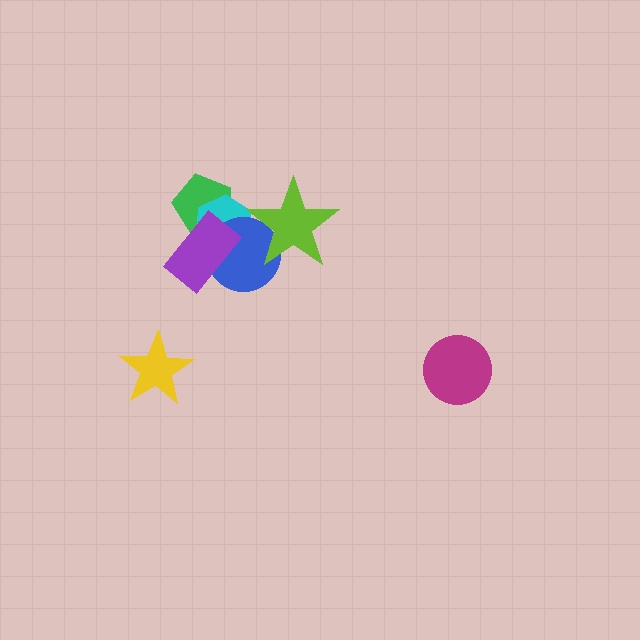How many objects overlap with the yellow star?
0 objects overlap with the yellow star.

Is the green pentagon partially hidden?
Yes, it is partially covered by another shape.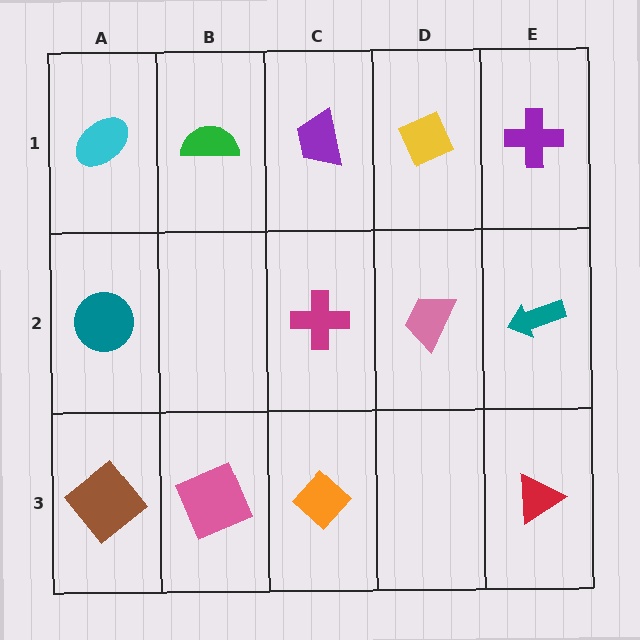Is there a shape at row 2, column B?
No, that cell is empty.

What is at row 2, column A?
A teal circle.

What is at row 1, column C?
A purple trapezoid.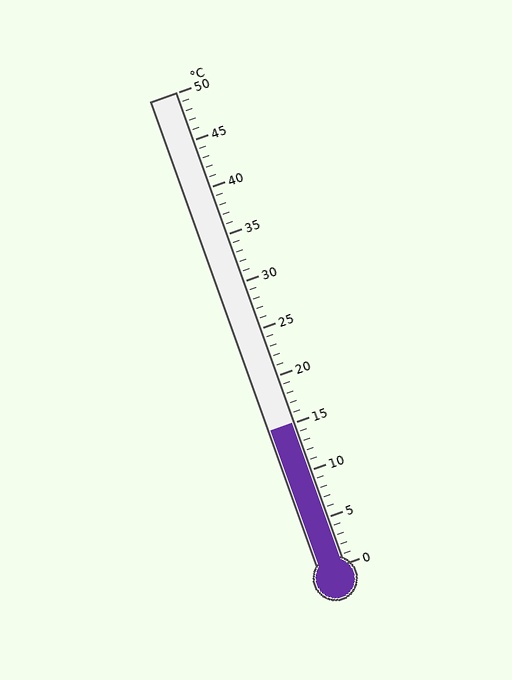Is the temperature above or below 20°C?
The temperature is below 20°C.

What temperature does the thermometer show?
The thermometer shows approximately 15°C.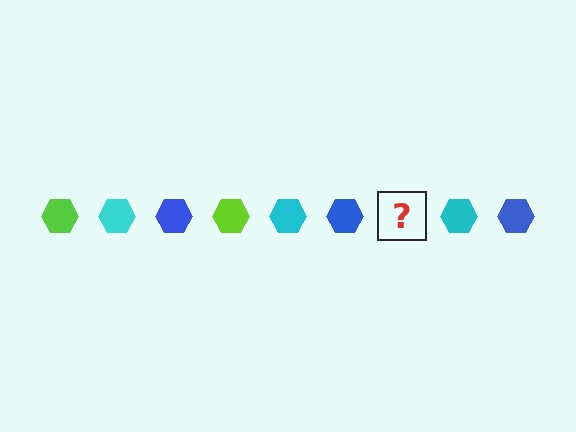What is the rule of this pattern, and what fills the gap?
The rule is that the pattern cycles through lime, cyan, blue hexagons. The gap should be filled with a lime hexagon.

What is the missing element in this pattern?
The missing element is a lime hexagon.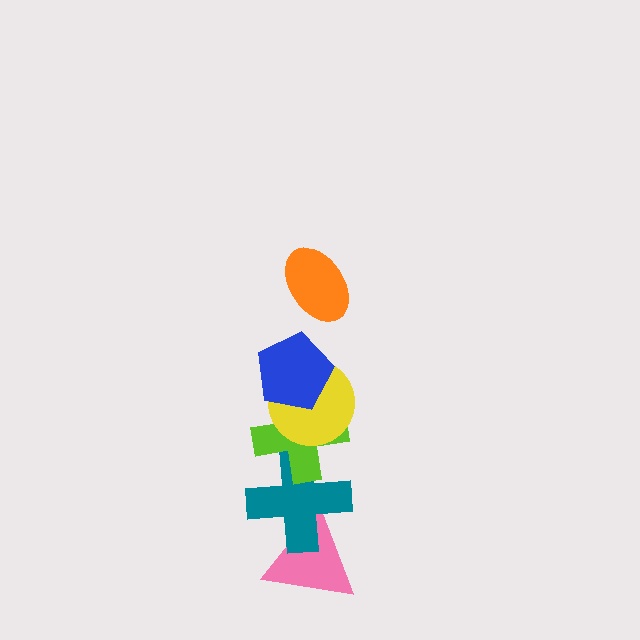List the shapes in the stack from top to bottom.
From top to bottom: the orange ellipse, the blue pentagon, the yellow circle, the lime cross, the teal cross, the pink triangle.